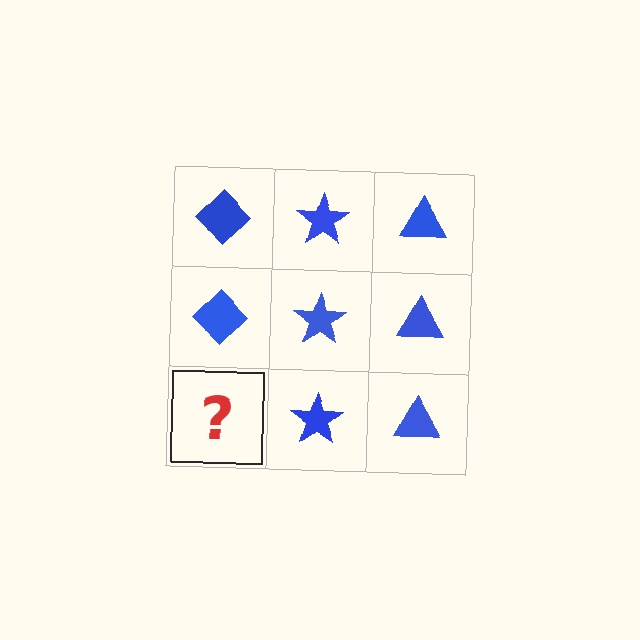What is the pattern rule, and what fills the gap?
The rule is that each column has a consistent shape. The gap should be filled with a blue diamond.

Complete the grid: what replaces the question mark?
The question mark should be replaced with a blue diamond.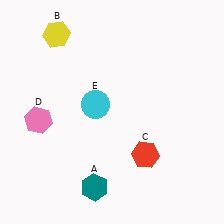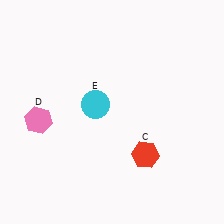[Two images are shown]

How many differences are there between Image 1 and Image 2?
There are 2 differences between the two images.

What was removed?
The yellow hexagon (B), the teal hexagon (A) were removed in Image 2.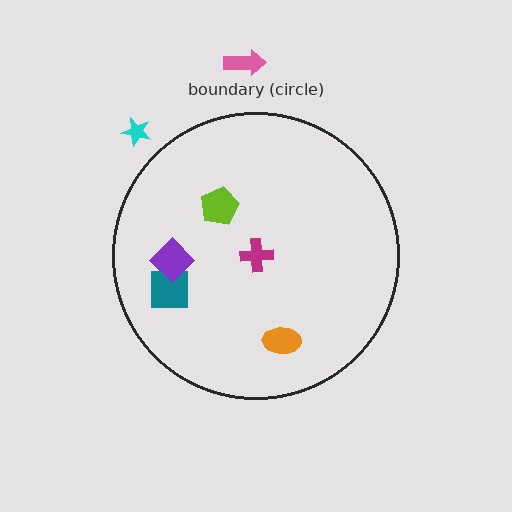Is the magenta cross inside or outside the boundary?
Inside.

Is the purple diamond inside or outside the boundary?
Inside.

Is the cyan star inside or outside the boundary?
Outside.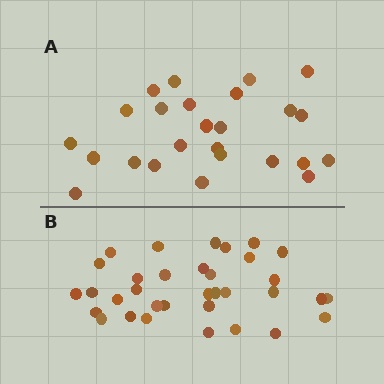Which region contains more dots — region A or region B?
Region B (the bottom region) has more dots.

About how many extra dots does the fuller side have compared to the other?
Region B has roughly 8 or so more dots than region A.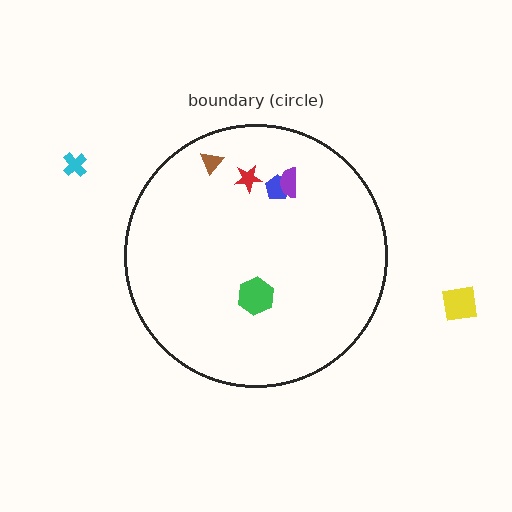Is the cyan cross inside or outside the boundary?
Outside.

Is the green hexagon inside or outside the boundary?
Inside.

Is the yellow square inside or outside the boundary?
Outside.